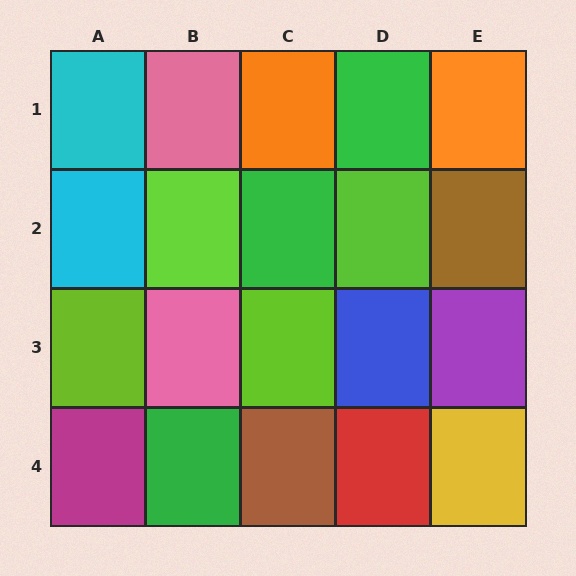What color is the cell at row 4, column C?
Brown.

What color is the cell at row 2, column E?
Brown.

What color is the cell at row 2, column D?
Lime.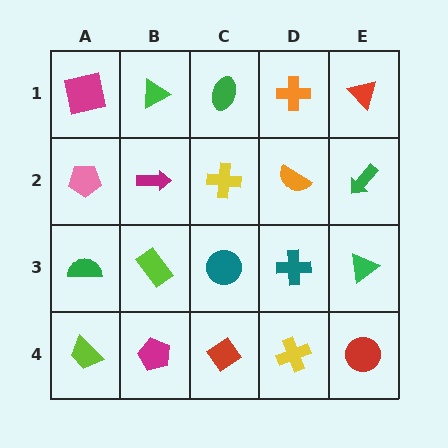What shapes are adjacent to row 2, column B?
A green triangle (row 1, column B), a lime rectangle (row 3, column B), a pink pentagon (row 2, column A), a yellow cross (row 2, column C).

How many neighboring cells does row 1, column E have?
2.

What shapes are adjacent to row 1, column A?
A pink pentagon (row 2, column A), a green triangle (row 1, column B).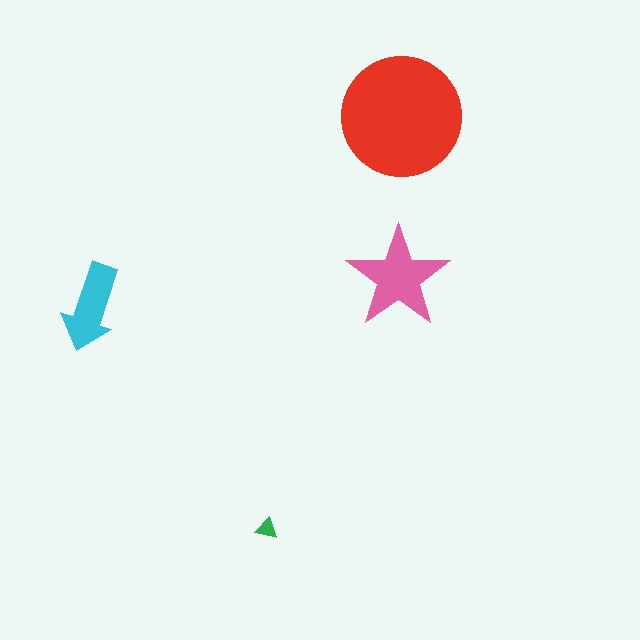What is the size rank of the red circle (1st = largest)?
1st.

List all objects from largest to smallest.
The red circle, the pink star, the cyan arrow, the green triangle.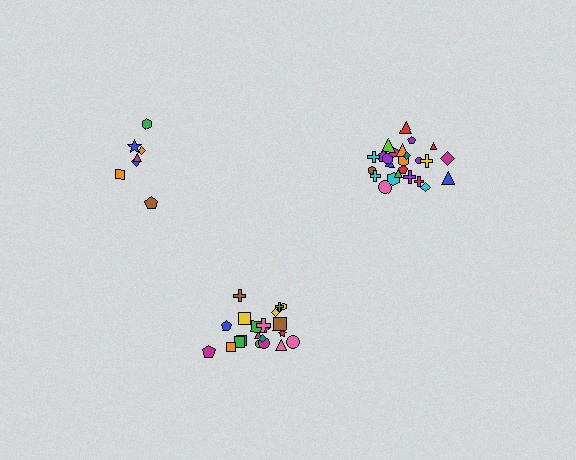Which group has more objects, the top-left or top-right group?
The top-right group.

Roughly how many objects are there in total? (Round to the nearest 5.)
Roughly 55 objects in total.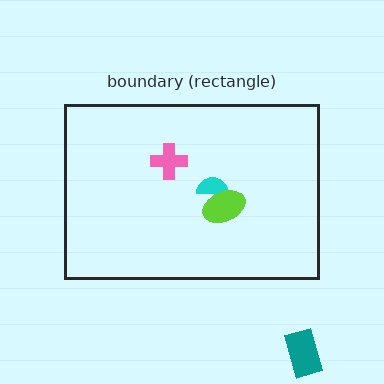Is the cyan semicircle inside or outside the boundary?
Inside.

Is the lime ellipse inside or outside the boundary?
Inside.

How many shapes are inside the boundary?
3 inside, 1 outside.